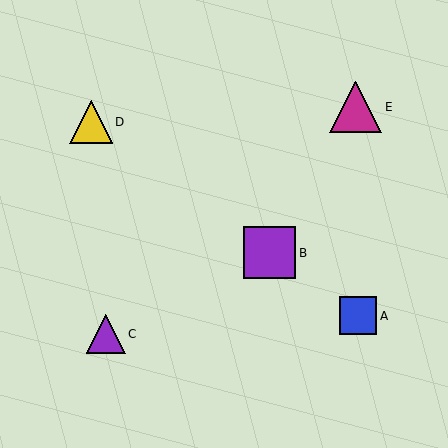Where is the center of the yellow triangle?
The center of the yellow triangle is at (91, 122).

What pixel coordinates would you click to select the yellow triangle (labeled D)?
Click at (91, 122) to select the yellow triangle D.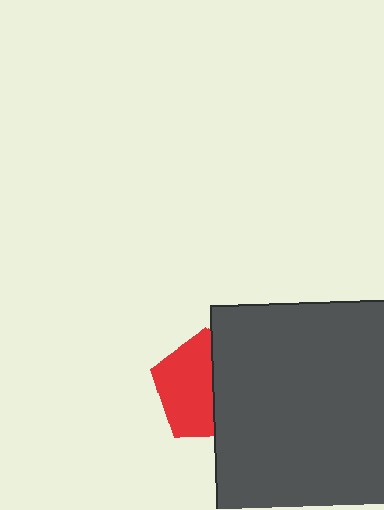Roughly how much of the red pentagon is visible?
About half of it is visible (roughly 55%).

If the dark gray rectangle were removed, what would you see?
You would see the complete red pentagon.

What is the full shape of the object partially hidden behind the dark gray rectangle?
The partially hidden object is a red pentagon.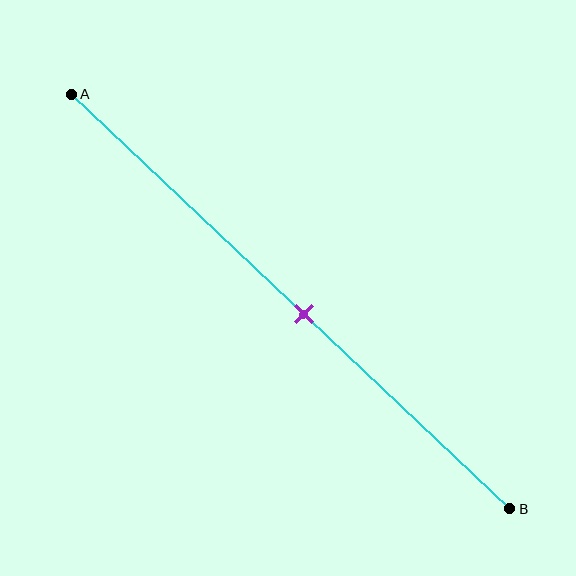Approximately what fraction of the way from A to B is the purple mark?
The purple mark is approximately 55% of the way from A to B.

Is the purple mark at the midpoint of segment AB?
Yes, the mark is approximately at the midpoint.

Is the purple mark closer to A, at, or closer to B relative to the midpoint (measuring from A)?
The purple mark is approximately at the midpoint of segment AB.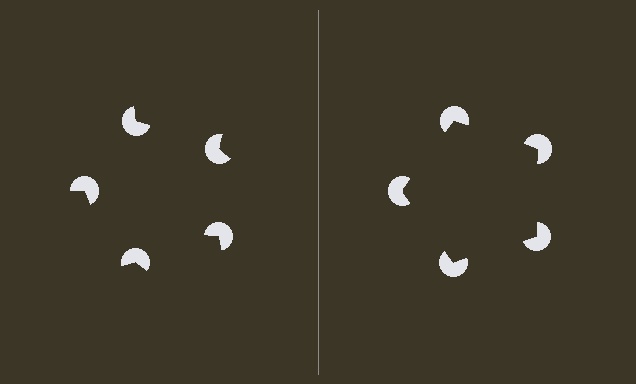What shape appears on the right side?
An illusory pentagon.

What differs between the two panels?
The pac-man discs are positioned identically on both sides; only the wedge orientations differ. On the right they align to a pentagon; on the left they are misaligned.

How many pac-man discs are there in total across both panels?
10 — 5 on each side.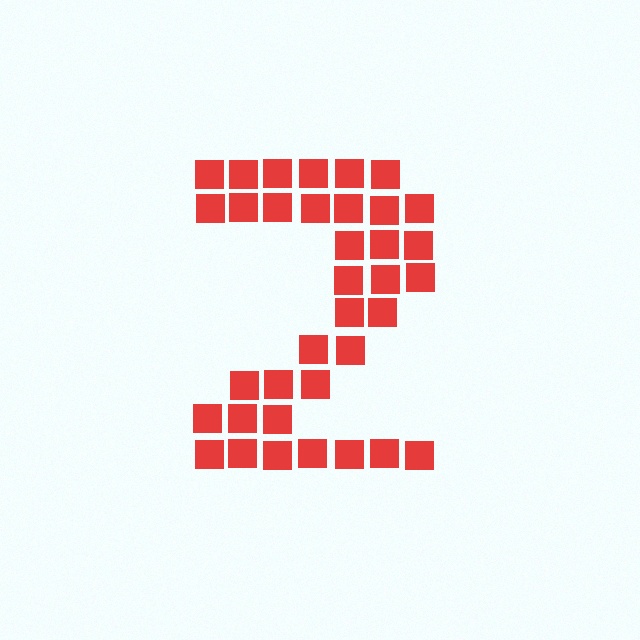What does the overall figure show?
The overall figure shows the digit 2.